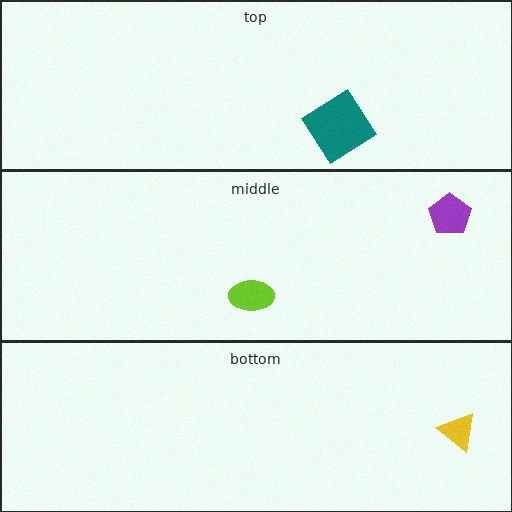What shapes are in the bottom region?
The yellow triangle.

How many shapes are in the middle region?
2.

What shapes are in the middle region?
The lime ellipse, the purple pentagon.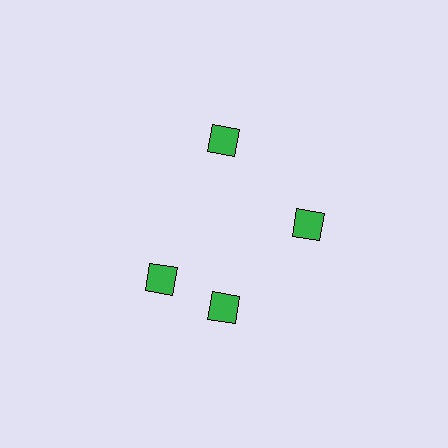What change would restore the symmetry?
The symmetry would be restored by rotating it back into even spacing with its neighbors so that all 4 diamonds sit at equal angles and equal distance from the center.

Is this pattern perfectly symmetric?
No. The 4 green diamonds are arranged in a ring, but one element near the 9 o'clock position is rotated out of alignment along the ring, breaking the 4-fold rotational symmetry.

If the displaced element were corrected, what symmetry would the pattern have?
It would have 4-fold rotational symmetry — the pattern would map onto itself every 90 degrees.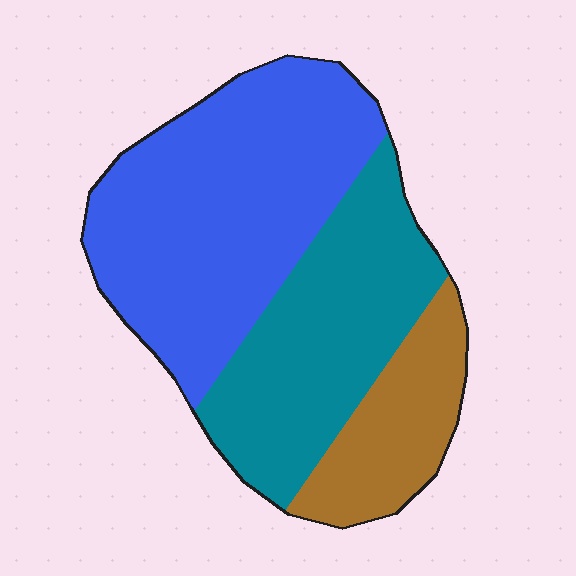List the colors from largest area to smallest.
From largest to smallest: blue, teal, brown.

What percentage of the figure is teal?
Teal covers around 35% of the figure.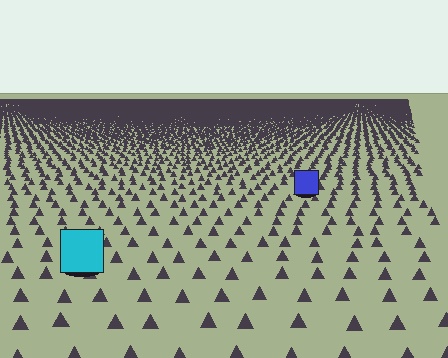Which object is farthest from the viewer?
The blue square is farthest from the viewer. It appears smaller and the ground texture around it is denser.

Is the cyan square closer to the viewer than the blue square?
Yes. The cyan square is closer — you can tell from the texture gradient: the ground texture is coarser near it.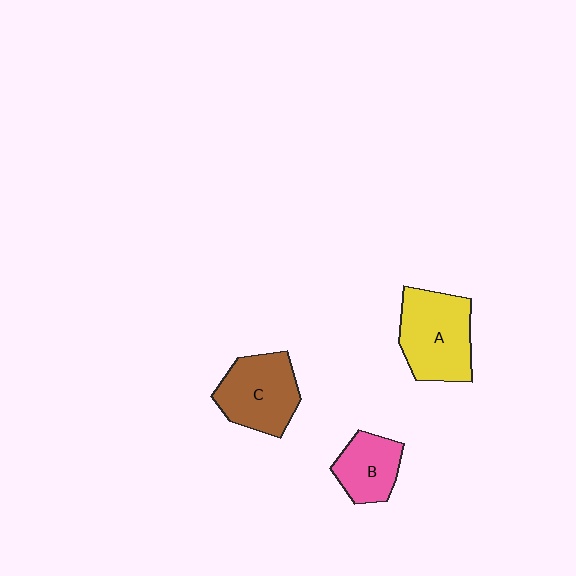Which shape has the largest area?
Shape A (yellow).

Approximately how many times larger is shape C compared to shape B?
Approximately 1.4 times.